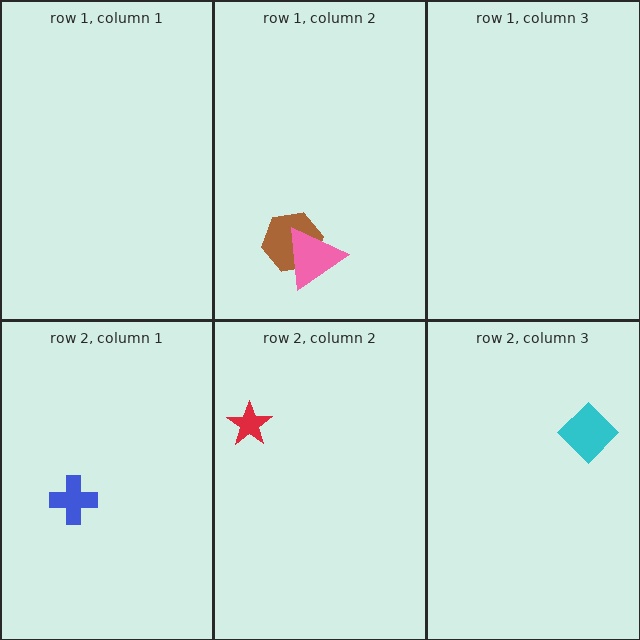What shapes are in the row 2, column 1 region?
The blue cross.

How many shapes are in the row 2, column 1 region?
1.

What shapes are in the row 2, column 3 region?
The cyan diamond.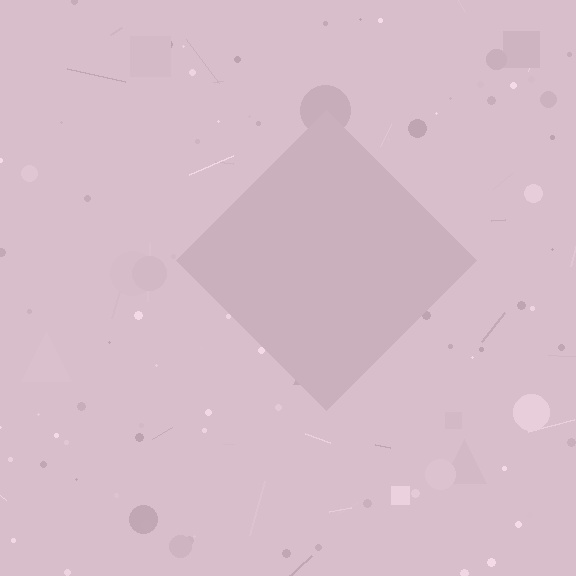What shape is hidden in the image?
A diamond is hidden in the image.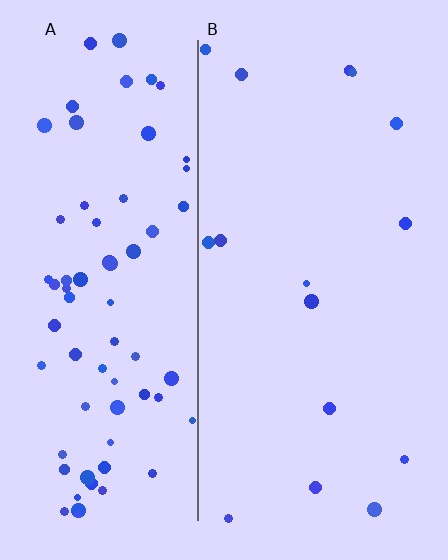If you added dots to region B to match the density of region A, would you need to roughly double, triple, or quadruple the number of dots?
Approximately quadruple.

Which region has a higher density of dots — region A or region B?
A (the left).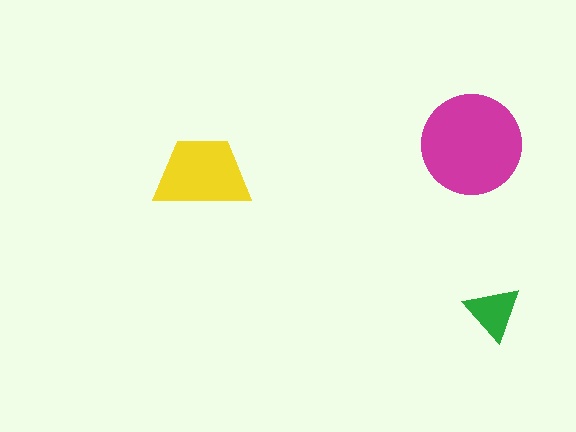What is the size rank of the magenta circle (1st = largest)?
1st.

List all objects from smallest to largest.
The green triangle, the yellow trapezoid, the magenta circle.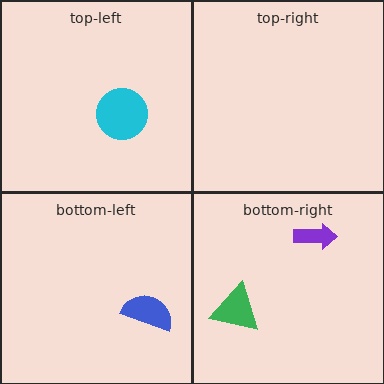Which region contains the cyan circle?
The top-left region.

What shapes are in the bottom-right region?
The green triangle, the purple arrow.